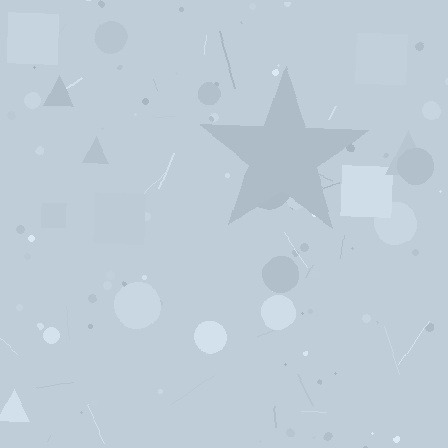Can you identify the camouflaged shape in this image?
The camouflaged shape is a star.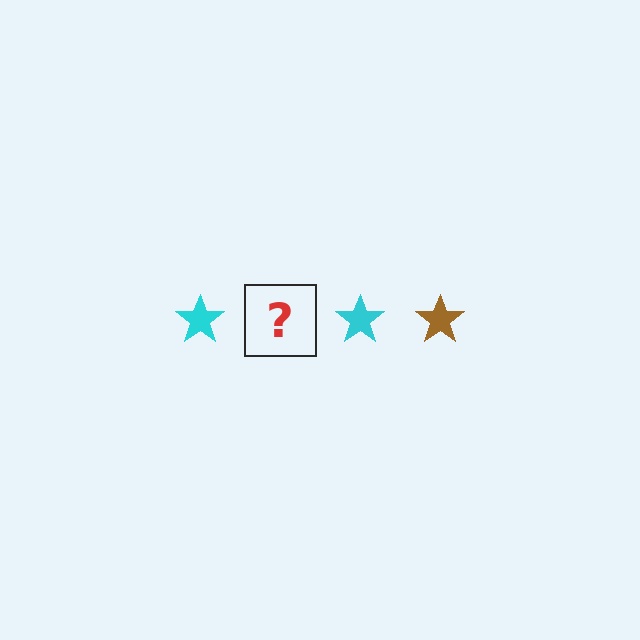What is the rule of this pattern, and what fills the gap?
The rule is that the pattern cycles through cyan, brown stars. The gap should be filled with a brown star.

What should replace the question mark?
The question mark should be replaced with a brown star.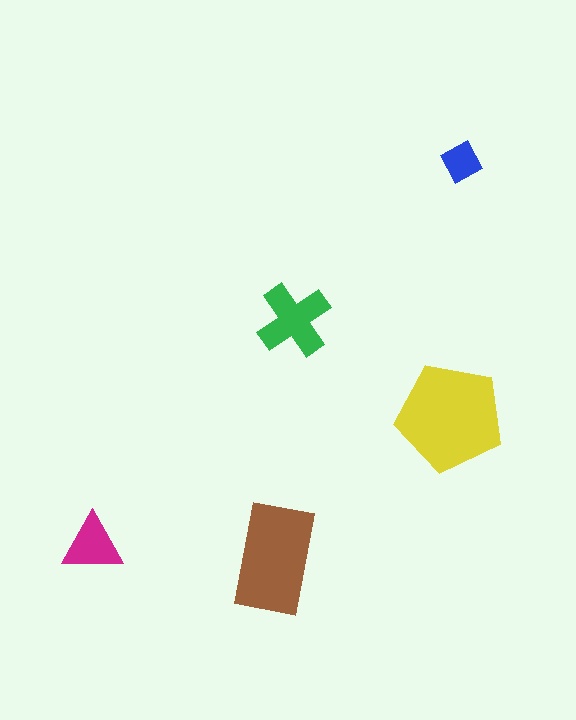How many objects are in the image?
There are 5 objects in the image.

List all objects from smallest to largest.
The blue diamond, the magenta triangle, the green cross, the brown rectangle, the yellow pentagon.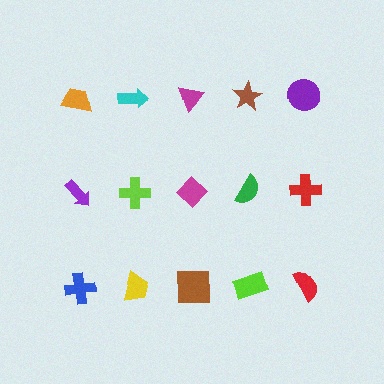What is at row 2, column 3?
A magenta diamond.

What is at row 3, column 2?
A yellow trapezoid.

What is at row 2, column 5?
A red cross.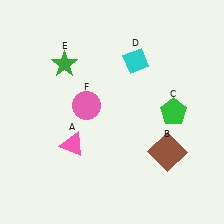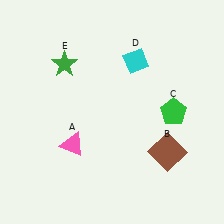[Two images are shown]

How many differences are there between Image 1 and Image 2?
There is 1 difference between the two images.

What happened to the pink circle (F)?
The pink circle (F) was removed in Image 2. It was in the top-left area of Image 1.